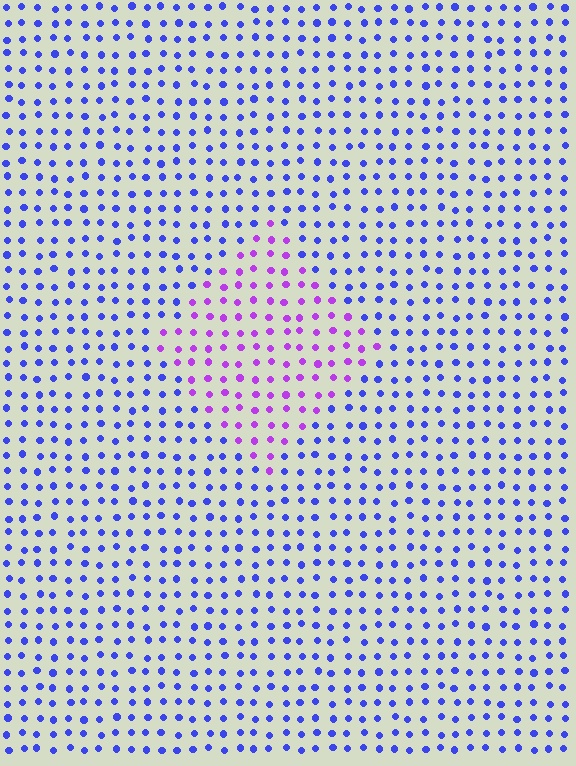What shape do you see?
I see a diamond.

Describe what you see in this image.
The image is filled with small blue elements in a uniform arrangement. A diamond-shaped region is visible where the elements are tinted to a slightly different hue, forming a subtle color boundary.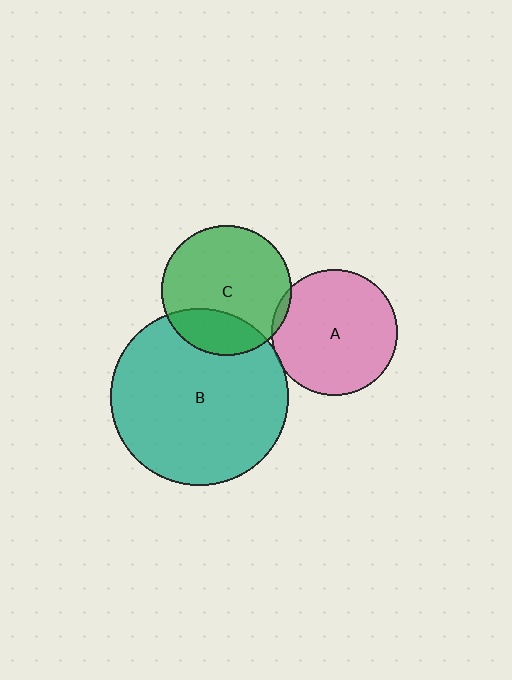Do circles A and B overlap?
Yes.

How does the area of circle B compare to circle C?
Approximately 1.9 times.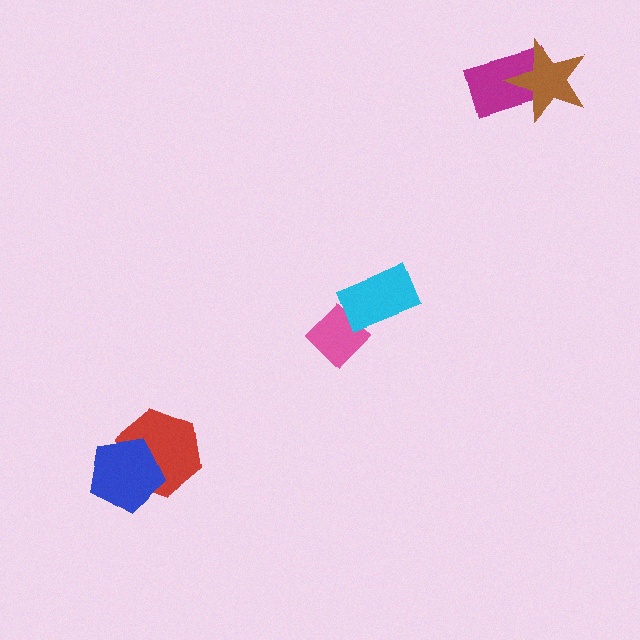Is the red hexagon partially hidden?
Yes, it is partially covered by another shape.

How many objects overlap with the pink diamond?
1 object overlaps with the pink diamond.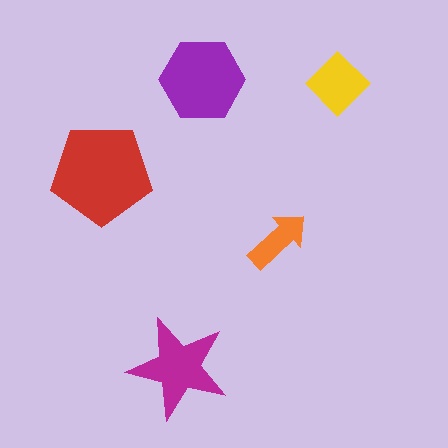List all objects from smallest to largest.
The orange arrow, the yellow diamond, the magenta star, the purple hexagon, the red pentagon.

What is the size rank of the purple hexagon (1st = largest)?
2nd.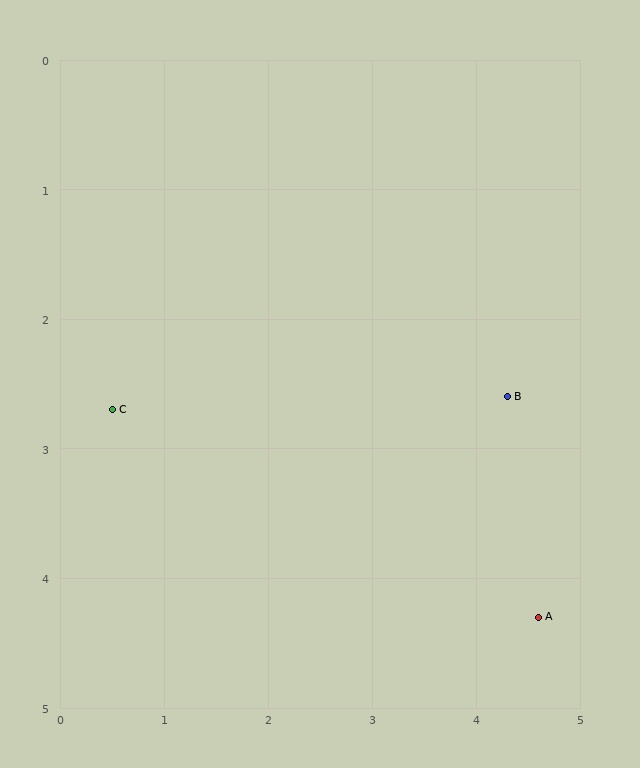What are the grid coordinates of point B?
Point B is at approximately (4.3, 2.6).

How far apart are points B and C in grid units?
Points B and C are about 3.8 grid units apart.